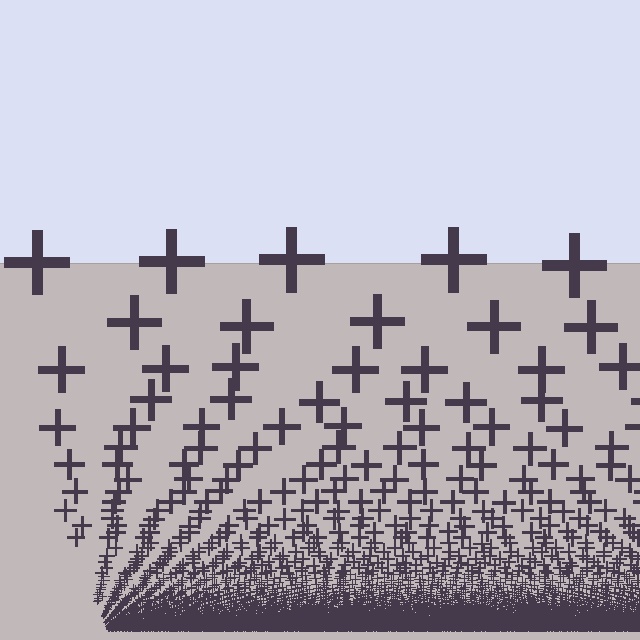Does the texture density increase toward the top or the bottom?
Density increases toward the bottom.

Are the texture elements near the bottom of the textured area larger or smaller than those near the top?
Smaller. The gradient is inverted — elements near the bottom are smaller and denser.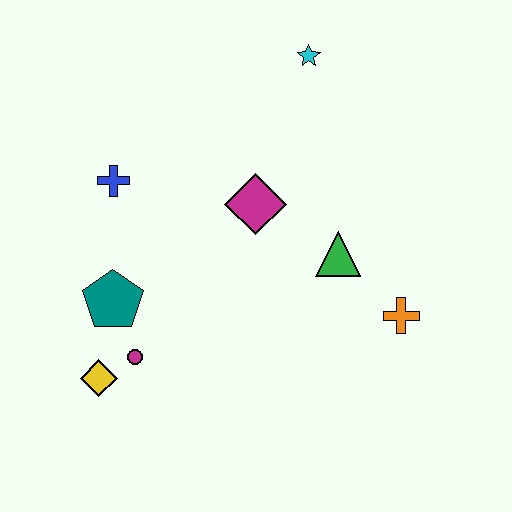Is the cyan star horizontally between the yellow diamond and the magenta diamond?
No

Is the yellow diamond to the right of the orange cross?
No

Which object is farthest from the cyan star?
The yellow diamond is farthest from the cyan star.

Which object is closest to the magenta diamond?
The green triangle is closest to the magenta diamond.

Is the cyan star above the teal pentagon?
Yes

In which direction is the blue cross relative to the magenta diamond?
The blue cross is to the left of the magenta diamond.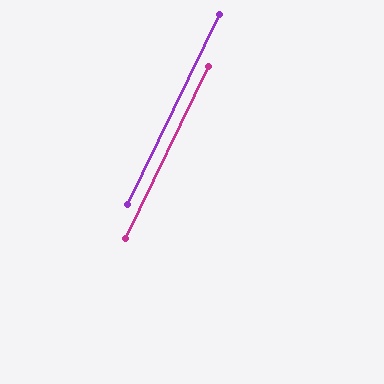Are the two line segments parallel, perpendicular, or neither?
Parallel — their directions differ by only 0.1°.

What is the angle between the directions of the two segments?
Approximately 0 degrees.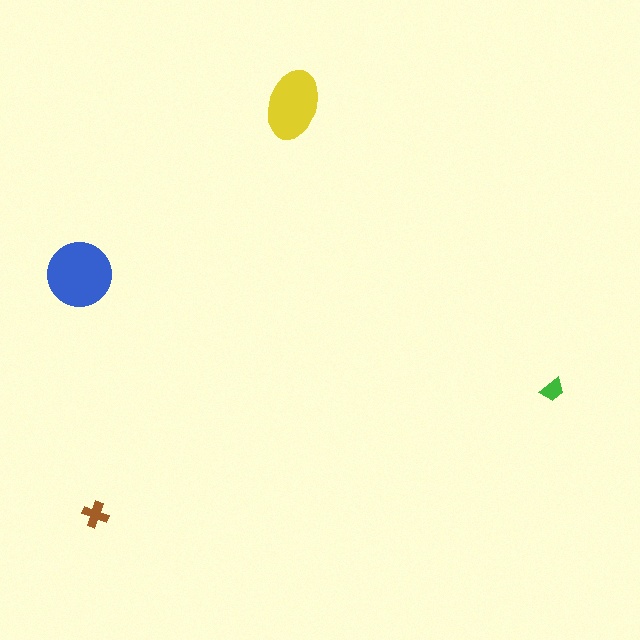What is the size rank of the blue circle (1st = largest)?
1st.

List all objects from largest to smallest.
The blue circle, the yellow ellipse, the brown cross, the green trapezoid.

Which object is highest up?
The yellow ellipse is topmost.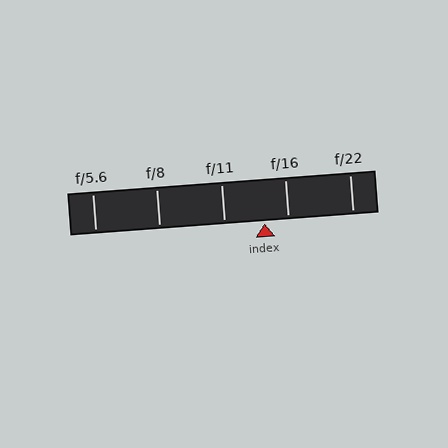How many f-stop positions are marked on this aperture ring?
There are 5 f-stop positions marked.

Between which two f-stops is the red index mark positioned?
The index mark is between f/11 and f/16.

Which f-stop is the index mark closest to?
The index mark is closest to f/16.